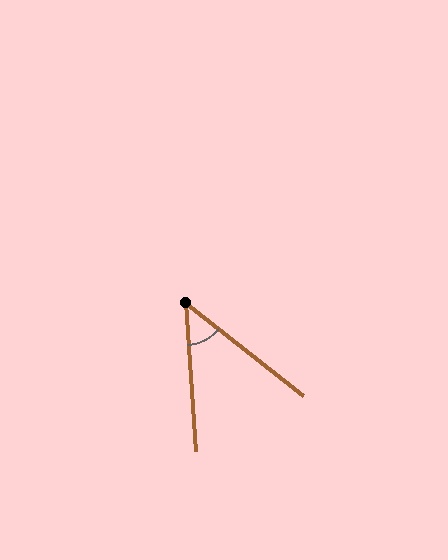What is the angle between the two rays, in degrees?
Approximately 48 degrees.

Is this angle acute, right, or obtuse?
It is acute.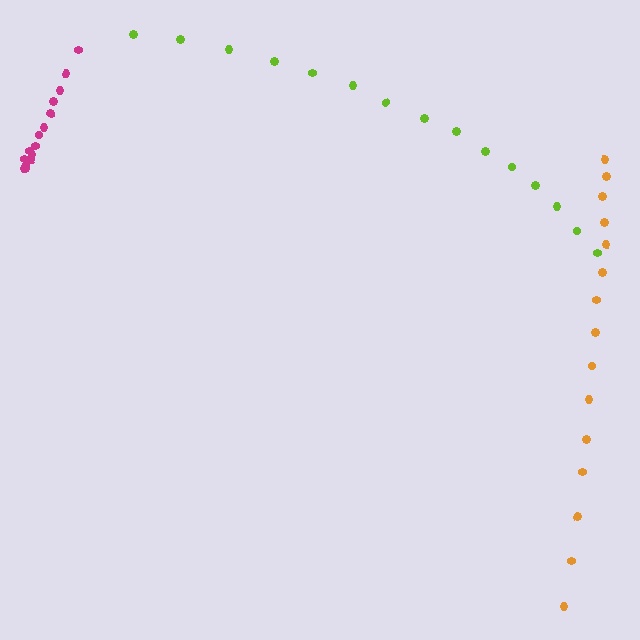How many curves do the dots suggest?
There are 3 distinct paths.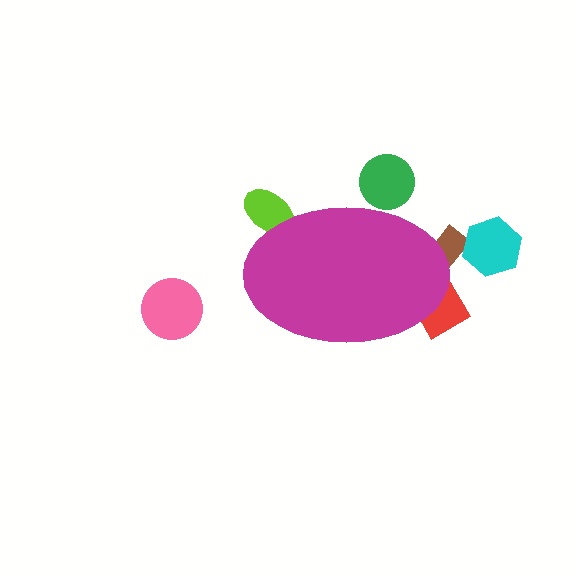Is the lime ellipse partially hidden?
Yes, the lime ellipse is partially hidden behind the magenta ellipse.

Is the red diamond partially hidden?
Yes, the red diamond is partially hidden behind the magenta ellipse.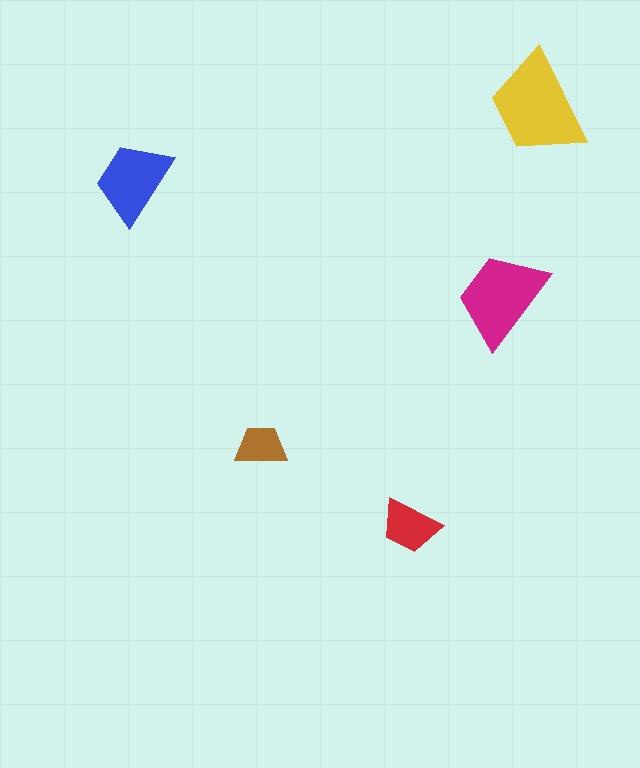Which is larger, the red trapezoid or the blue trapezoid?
The blue one.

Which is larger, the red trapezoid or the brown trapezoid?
The red one.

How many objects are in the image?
There are 5 objects in the image.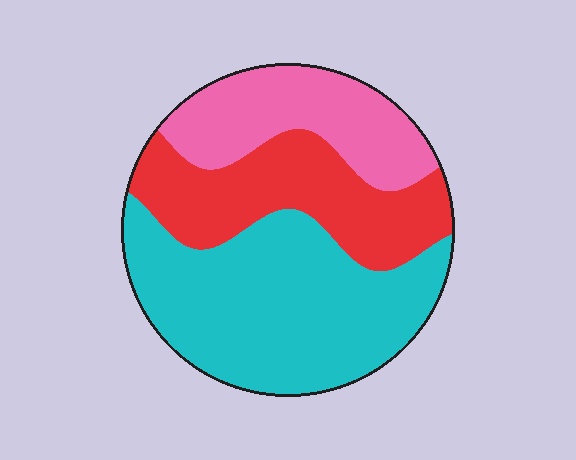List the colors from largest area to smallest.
From largest to smallest: cyan, red, pink.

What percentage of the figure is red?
Red covers 29% of the figure.